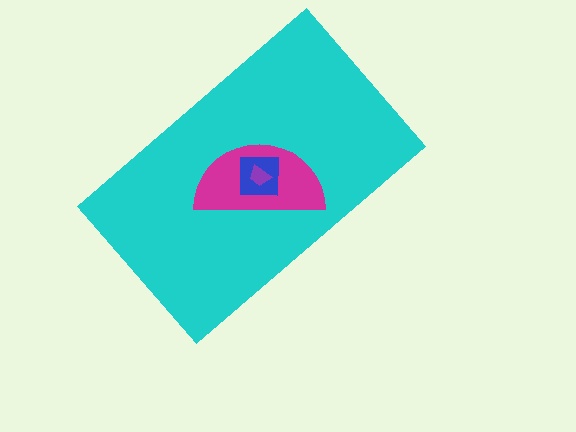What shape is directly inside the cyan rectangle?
The magenta semicircle.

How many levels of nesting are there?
4.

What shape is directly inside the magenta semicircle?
The blue square.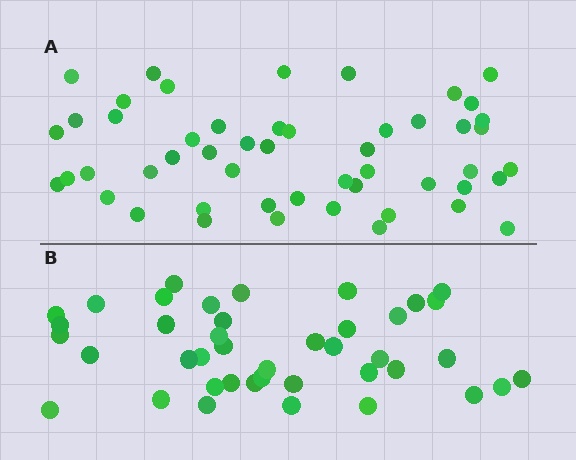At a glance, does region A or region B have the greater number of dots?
Region A (the top region) has more dots.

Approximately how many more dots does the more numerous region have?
Region A has roughly 10 or so more dots than region B.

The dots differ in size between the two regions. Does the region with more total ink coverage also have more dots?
No. Region B has more total ink coverage because its dots are larger, but region A actually contains more individual dots. Total area can be misleading — the number of items is what matters here.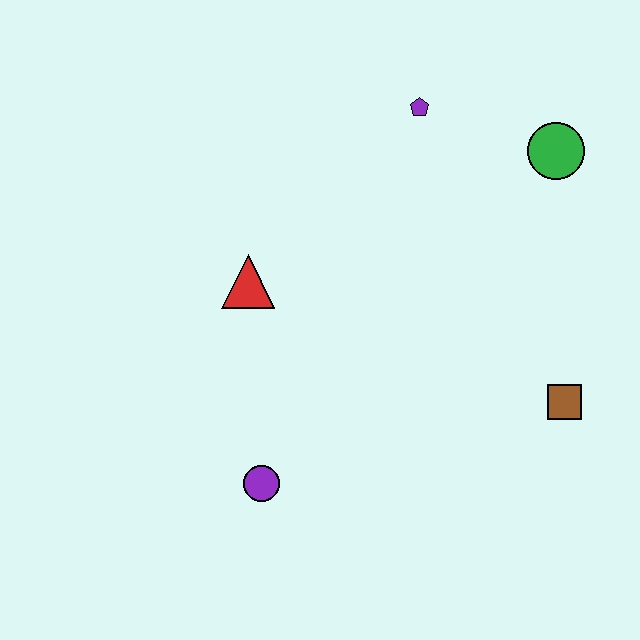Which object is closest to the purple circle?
The red triangle is closest to the purple circle.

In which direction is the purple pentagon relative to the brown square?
The purple pentagon is above the brown square.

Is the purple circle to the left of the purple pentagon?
Yes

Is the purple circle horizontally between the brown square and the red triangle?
Yes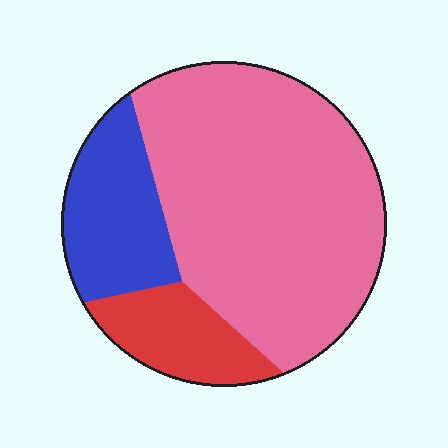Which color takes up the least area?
Red, at roughly 15%.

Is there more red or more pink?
Pink.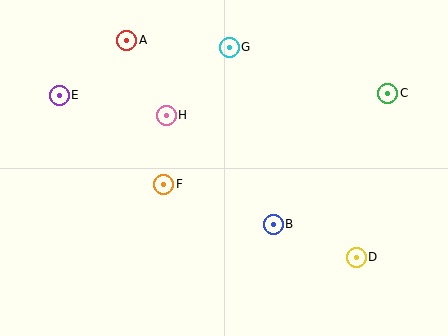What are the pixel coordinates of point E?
Point E is at (59, 95).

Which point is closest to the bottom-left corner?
Point F is closest to the bottom-left corner.